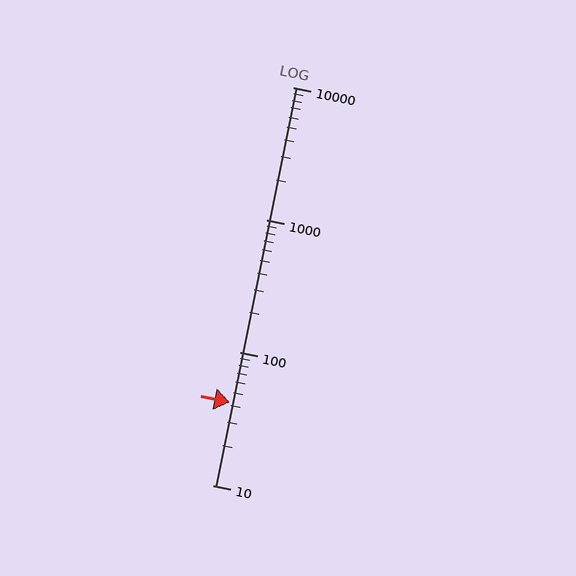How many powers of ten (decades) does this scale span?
The scale spans 3 decades, from 10 to 10000.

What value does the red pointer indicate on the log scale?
The pointer indicates approximately 42.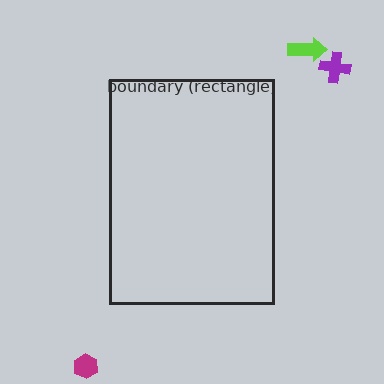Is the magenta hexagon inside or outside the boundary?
Outside.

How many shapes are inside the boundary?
0 inside, 3 outside.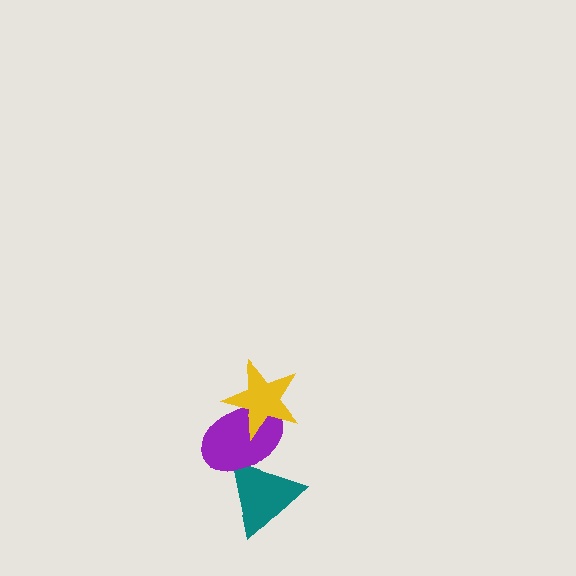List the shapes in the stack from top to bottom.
From top to bottom: the yellow star, the purple ellipse, the teal triangle.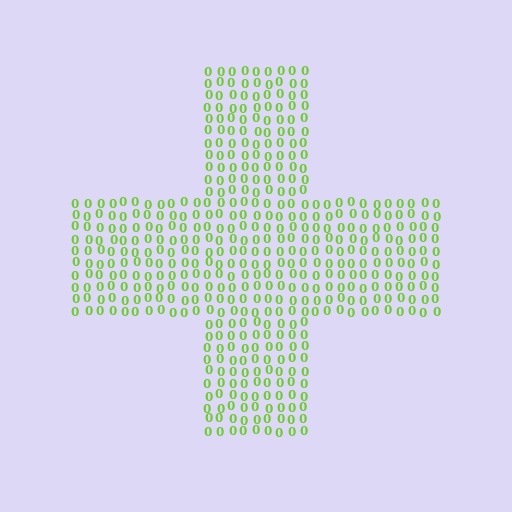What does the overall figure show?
The overall figure shows a cross.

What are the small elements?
The small elements are digit 0's.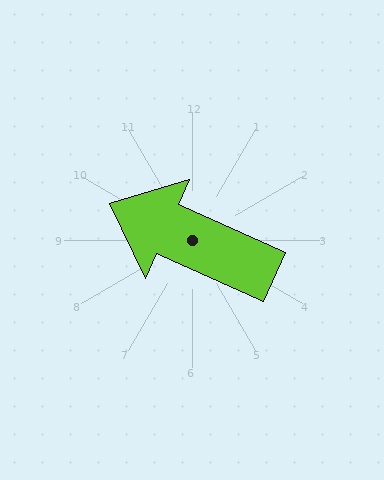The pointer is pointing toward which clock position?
Roughly 10 o'clock.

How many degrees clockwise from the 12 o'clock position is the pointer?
Approximately 294 degrees.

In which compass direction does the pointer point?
Northwest.